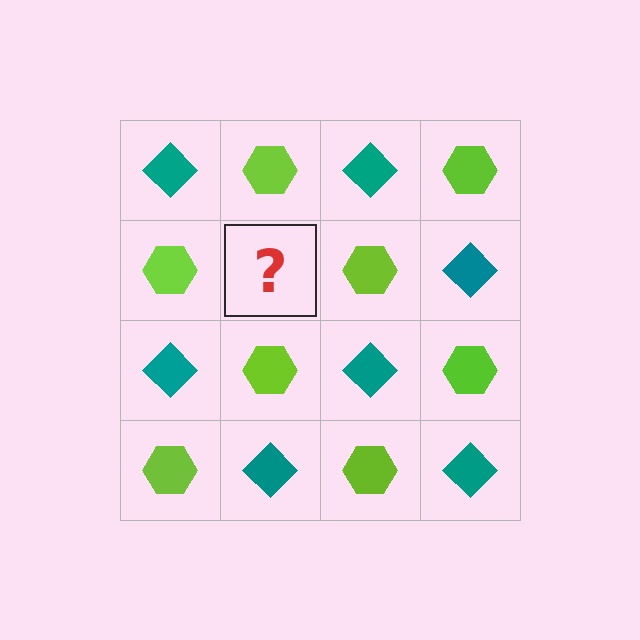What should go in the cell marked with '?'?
The missing cell should contain a teal diamond.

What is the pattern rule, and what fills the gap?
The rule is that it alternates teal diamond and lime hexagon in a checkerboard pattern. The gap should be filled with a teal diamond.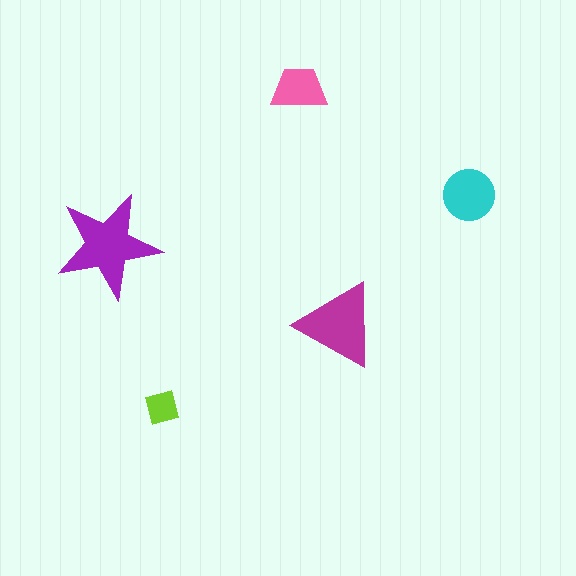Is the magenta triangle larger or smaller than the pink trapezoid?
Larger.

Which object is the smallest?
The lime square.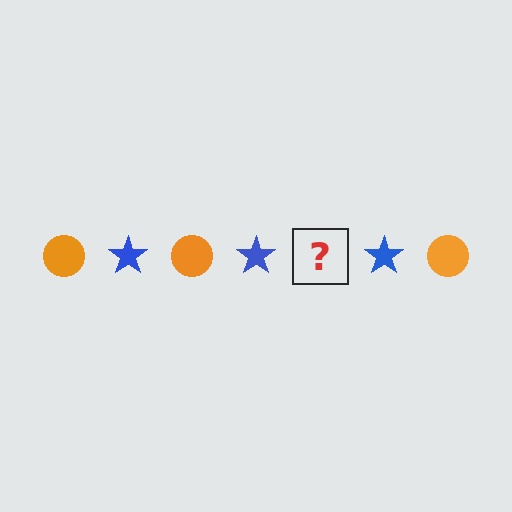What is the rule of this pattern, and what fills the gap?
The rule is that the pattern alternates between orange circle and blue star. The gap should be filled with an orange circle.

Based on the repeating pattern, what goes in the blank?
The blank should be an orange circle.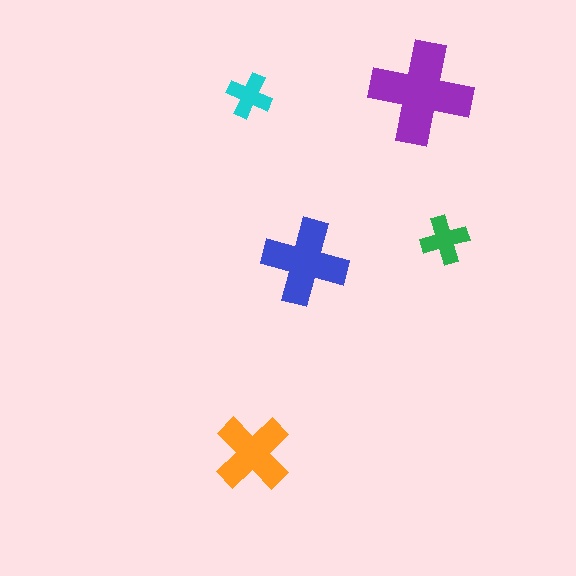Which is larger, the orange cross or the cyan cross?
The orange one.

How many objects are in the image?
There are 5 objects in the image.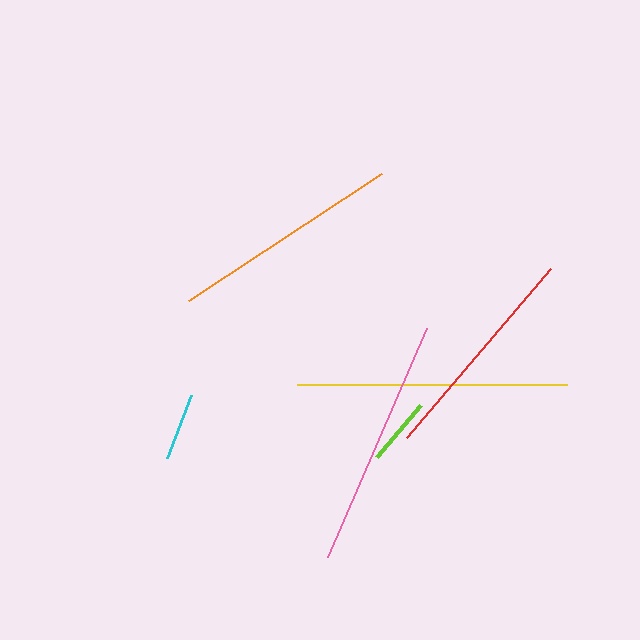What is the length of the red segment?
The red segment is approximately 222 pixels long.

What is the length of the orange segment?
The orange segment is approximately 231 pixels long.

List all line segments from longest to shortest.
From longest to shortest: yellow, pink, orange, red, lime, cyan.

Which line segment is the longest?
The yellow line is the longest at approximately 270 pixels.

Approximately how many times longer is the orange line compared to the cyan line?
The orange line is approximately 3.4 times the length of the cyan line.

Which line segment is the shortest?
The cyan line is the shortest at approximately 67 pixels.